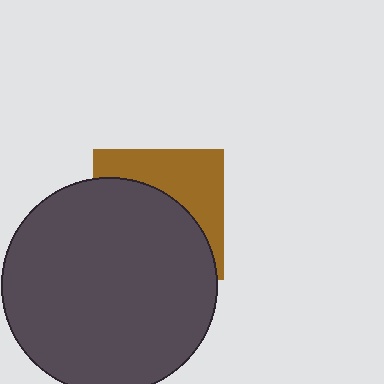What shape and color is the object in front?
The object in front is a dark gray circle.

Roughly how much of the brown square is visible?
A small part of it is visible (roughly 40%).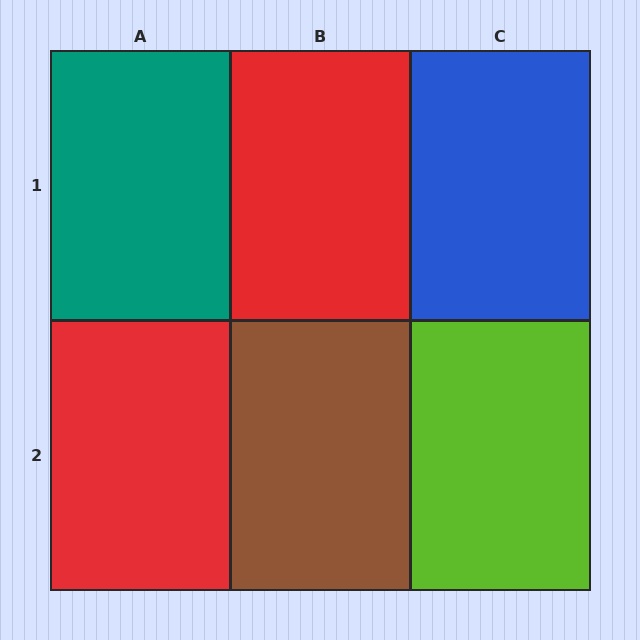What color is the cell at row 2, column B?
Brown.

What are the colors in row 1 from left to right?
Teal, red, blue.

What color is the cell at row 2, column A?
Red.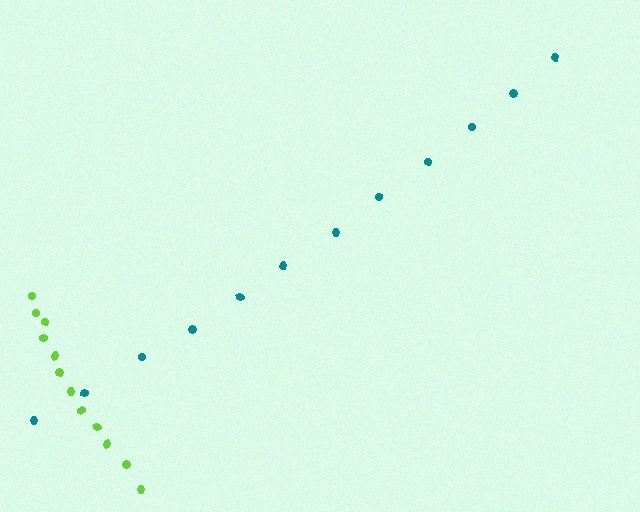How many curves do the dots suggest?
There are 2 distinct paths.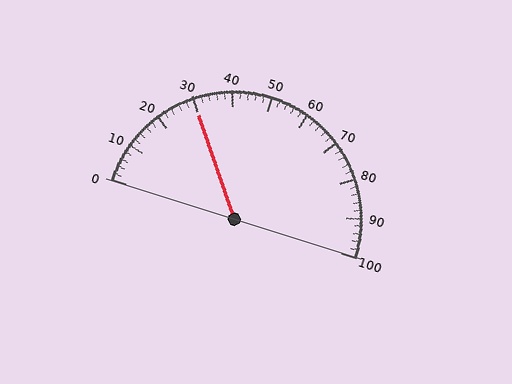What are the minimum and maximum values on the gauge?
The gauge ranges from 0 to 100.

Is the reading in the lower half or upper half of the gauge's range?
The reading is in the lower half of the range (0 to 100).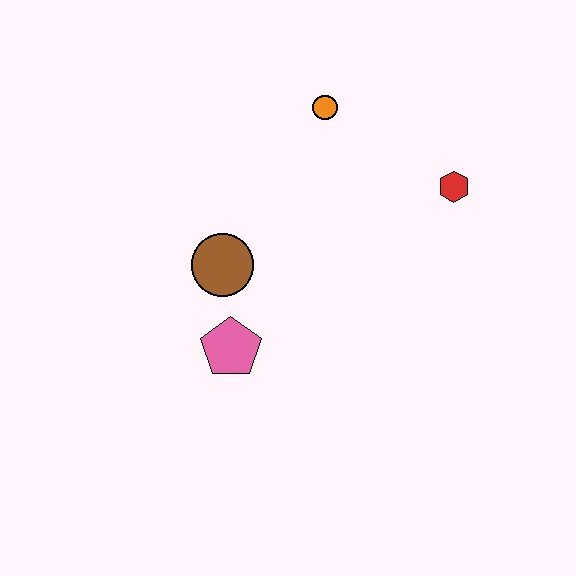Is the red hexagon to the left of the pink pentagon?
No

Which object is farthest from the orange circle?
The pink pentagon is farthest from the orange circle.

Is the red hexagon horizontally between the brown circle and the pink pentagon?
No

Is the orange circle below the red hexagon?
No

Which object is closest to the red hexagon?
The orange circle is closest to the red hexagon.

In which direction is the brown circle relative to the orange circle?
The brown circle is below the orange circle.